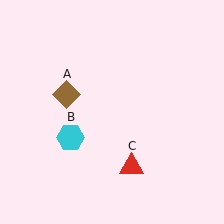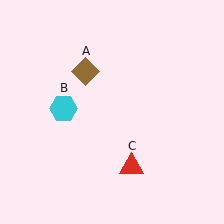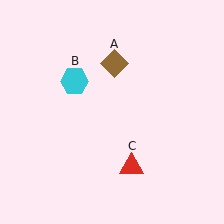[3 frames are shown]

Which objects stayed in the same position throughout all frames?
Red triangle (object C) remained stationary.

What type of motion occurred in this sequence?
The brown diamond (object A), cyan hexagon (object B) rotated clockwise around the center of the scene.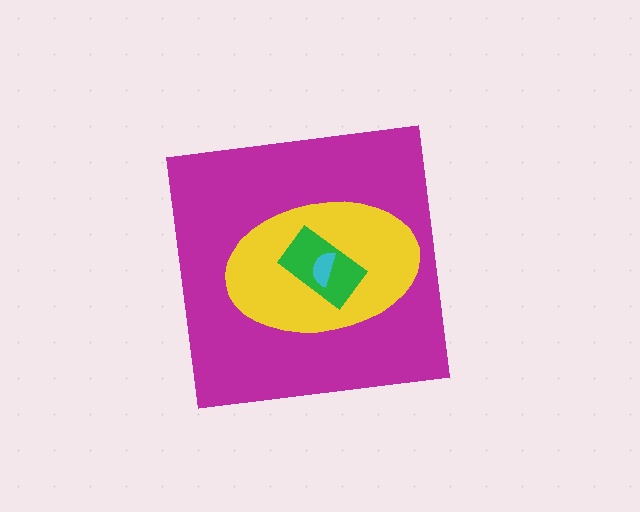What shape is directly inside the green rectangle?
The cyan semicircle.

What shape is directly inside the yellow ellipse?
The green rectangle.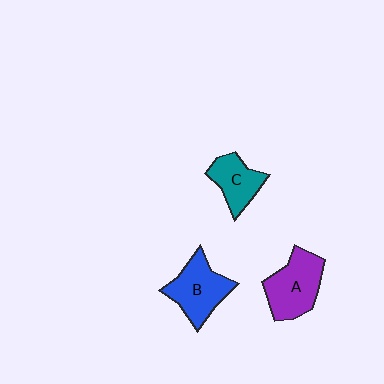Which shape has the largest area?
Shape A (purple).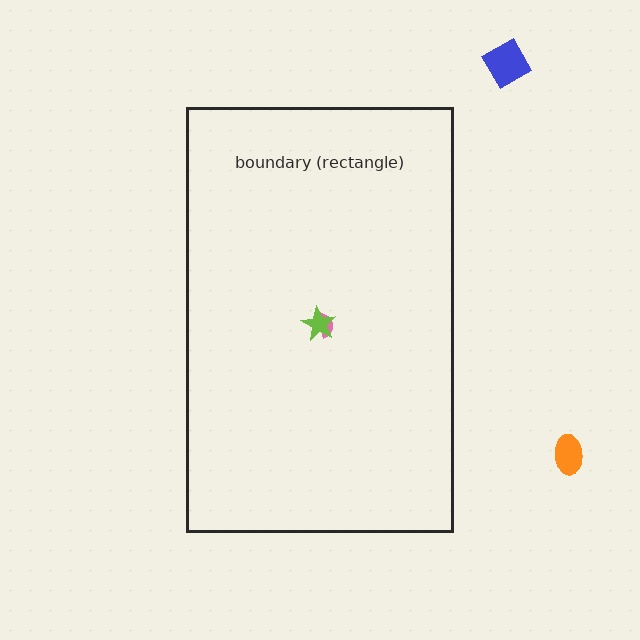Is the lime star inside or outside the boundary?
Inside.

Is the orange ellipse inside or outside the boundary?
Outside.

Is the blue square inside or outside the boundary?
Outside.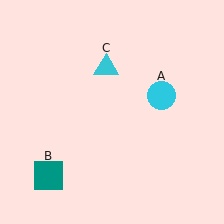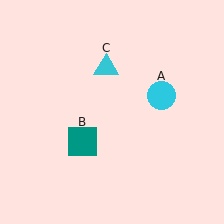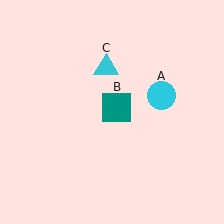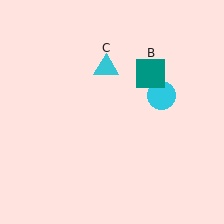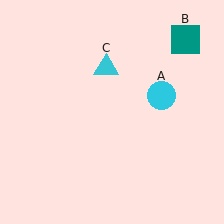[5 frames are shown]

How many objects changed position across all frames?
1 object changed position: teal square (object B).